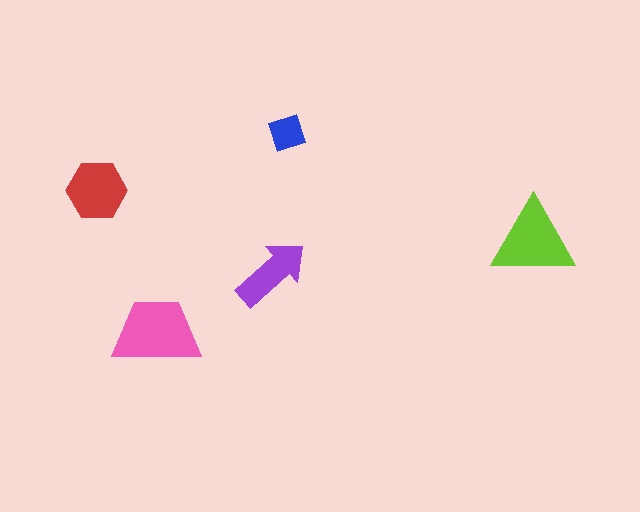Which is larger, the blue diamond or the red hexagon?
The red hexagon.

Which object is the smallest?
The blue diamond.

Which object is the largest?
The pink trapezoid.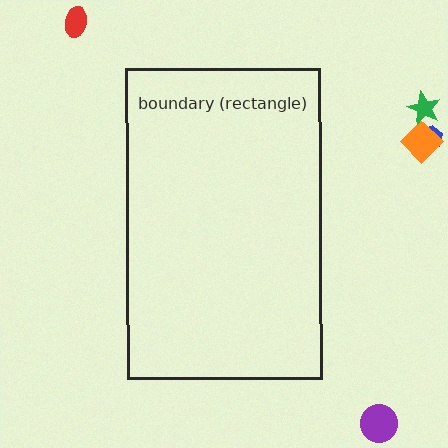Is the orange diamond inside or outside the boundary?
Outside.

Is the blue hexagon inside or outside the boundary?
Outside.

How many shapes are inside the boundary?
0 inside, 5 outside.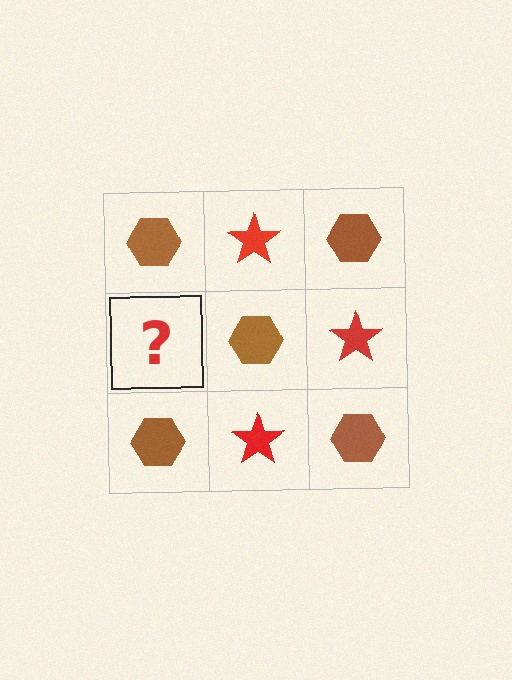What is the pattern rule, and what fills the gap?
The rule is that it alternates brown hexagon and red star in a checkerboard pattern. The gap should be filled with a red star.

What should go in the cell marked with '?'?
The missing cell should contain a red star.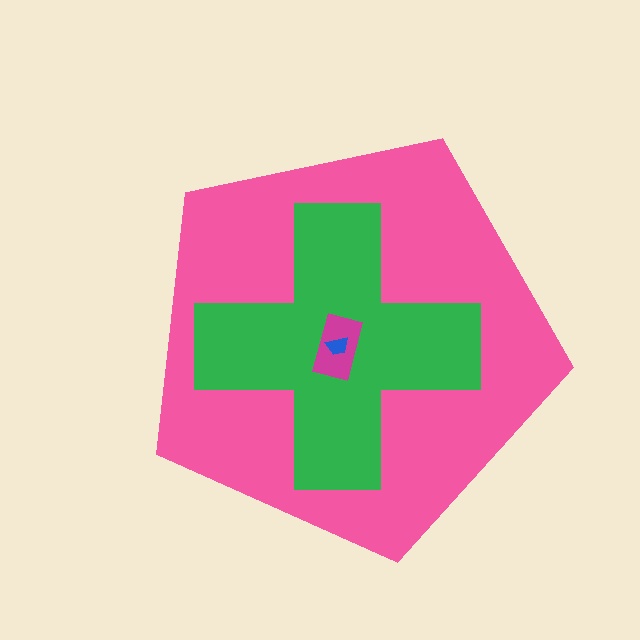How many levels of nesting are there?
4.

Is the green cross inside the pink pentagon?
Yes.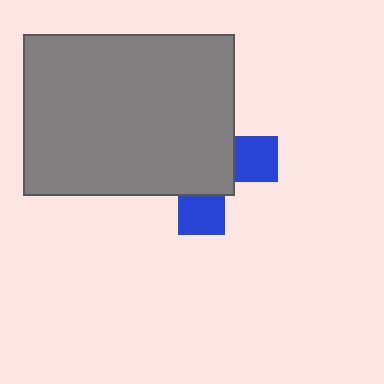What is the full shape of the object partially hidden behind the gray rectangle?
The partially hidden object is a blue cross.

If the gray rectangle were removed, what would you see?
You would see the complete blue cross.